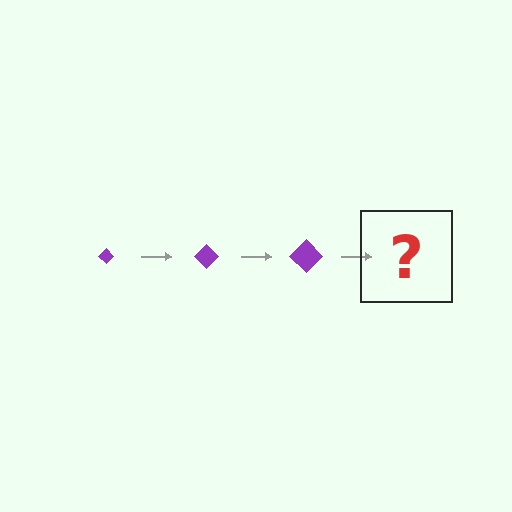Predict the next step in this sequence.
The next step is a purple diamond, larger than the previous one.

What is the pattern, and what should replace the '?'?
The pattern is that the diamond gets progressively larger each step. The '?' should be a purple diamond, larger than the previous one.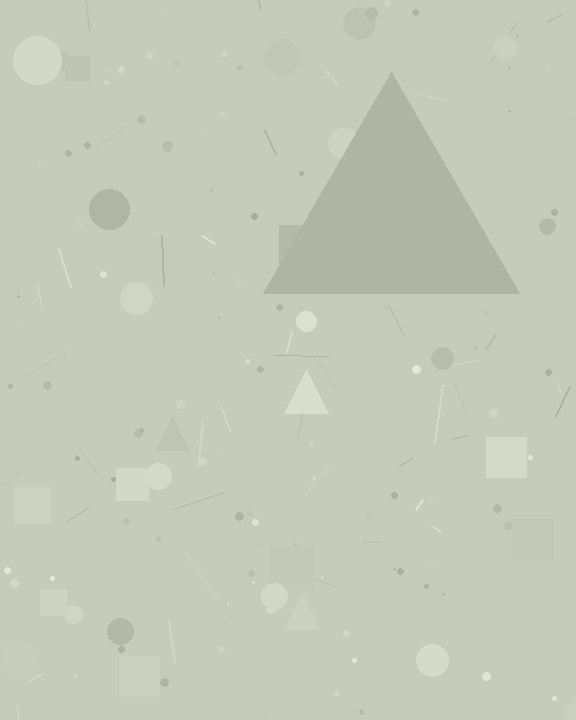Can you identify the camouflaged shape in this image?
The camouflaged shape is a triangle.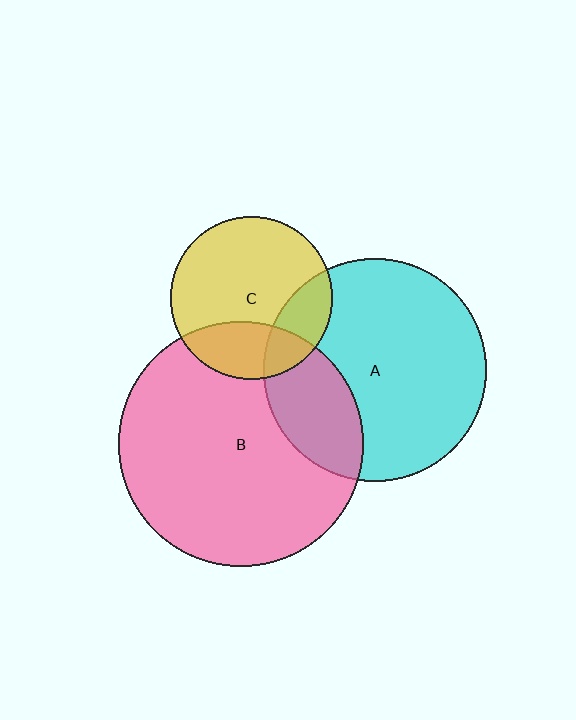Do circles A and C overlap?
Yes.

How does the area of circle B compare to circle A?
Approximately 1.2 times.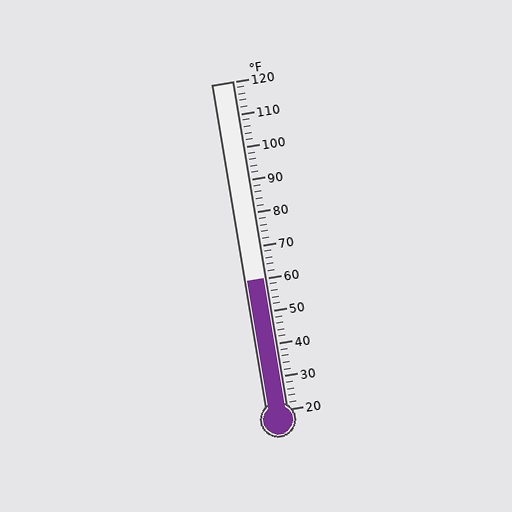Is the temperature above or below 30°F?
The temperature is above 30°F.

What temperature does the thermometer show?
The thermometer shows approximately 60°F.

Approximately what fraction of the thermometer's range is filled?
The thermometer is filled to approximately 40% of its range.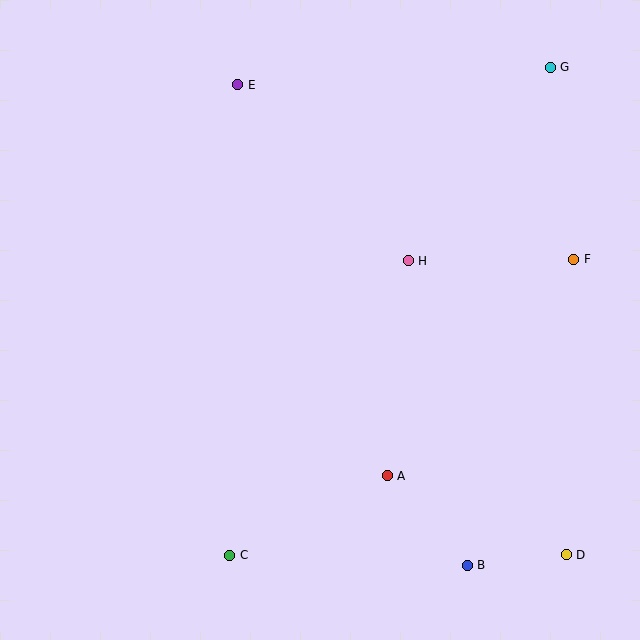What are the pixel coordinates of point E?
Point E is at (238, 85).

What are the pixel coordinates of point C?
Point C is at (230, 555).